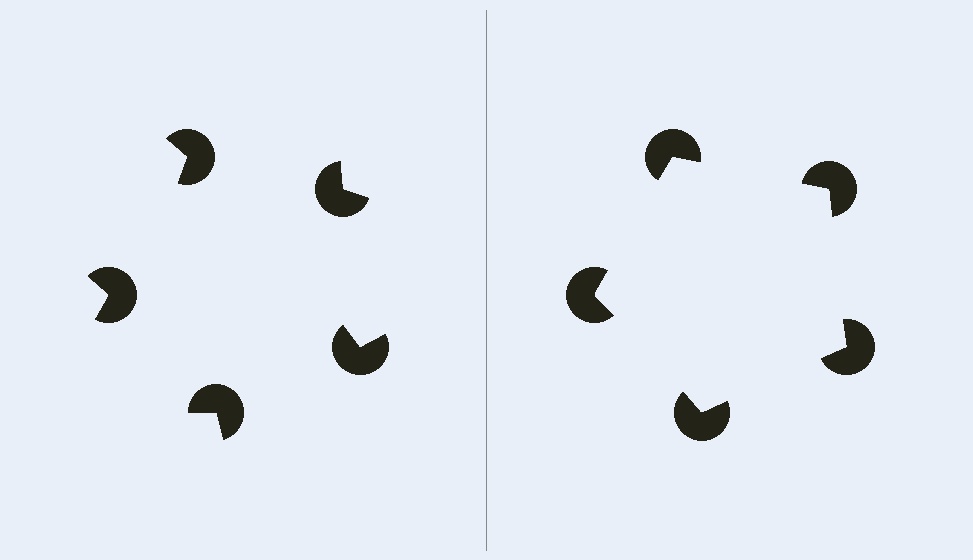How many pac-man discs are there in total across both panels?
10 — 5 on each side.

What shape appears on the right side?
An illusory pentagon.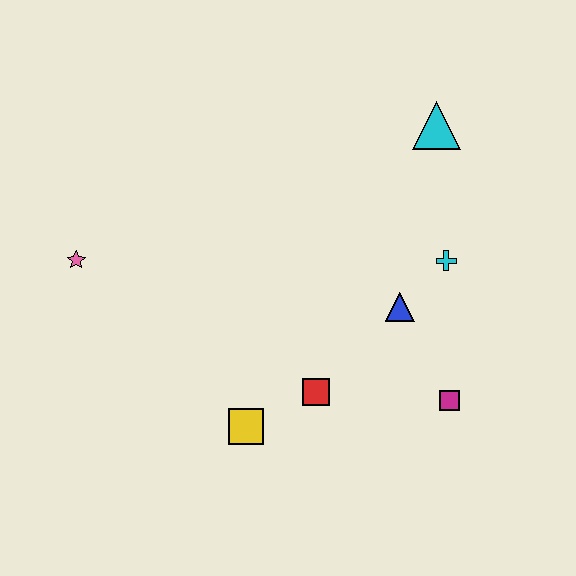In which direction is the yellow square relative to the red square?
The yellow square is to the left of the red square.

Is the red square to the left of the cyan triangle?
Yes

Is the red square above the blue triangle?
No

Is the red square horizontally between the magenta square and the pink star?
Yes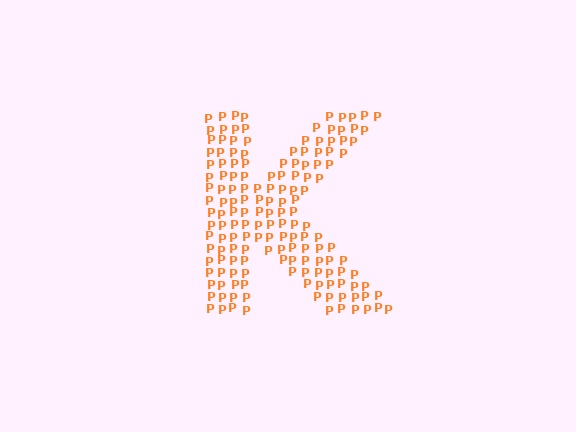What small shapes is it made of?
It is made of small letter P's.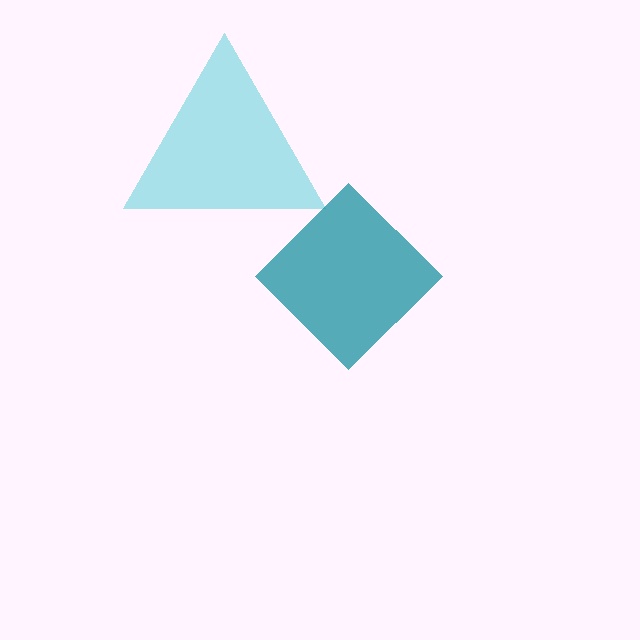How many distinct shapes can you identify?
There are 2 distinct shapes: a cyan triangle, a teal diamond.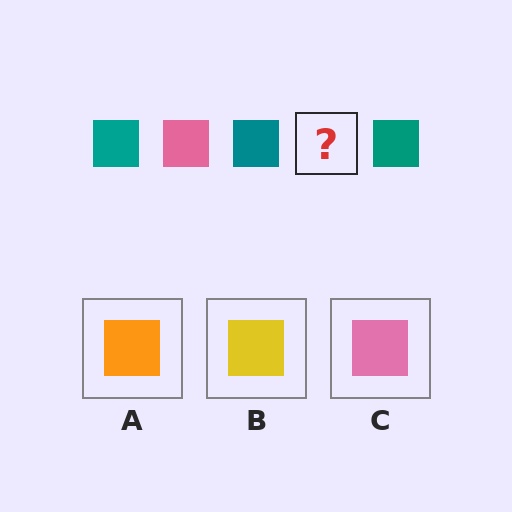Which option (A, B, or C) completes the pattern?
C.